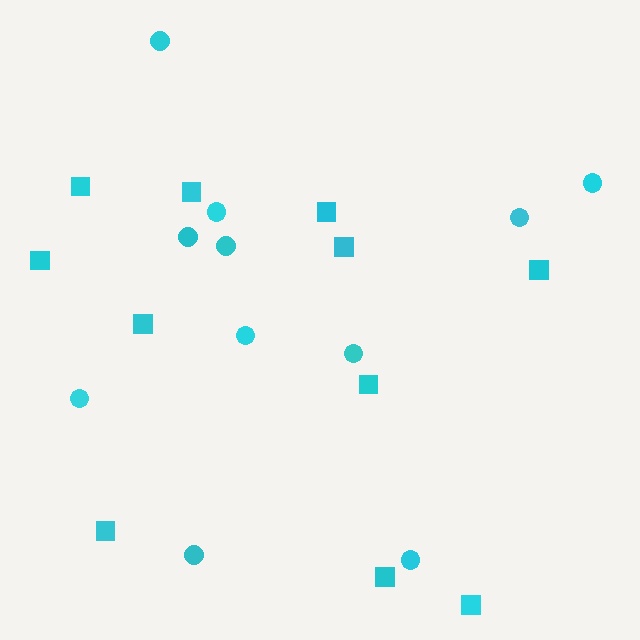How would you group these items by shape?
There are 2 groups: one group of circles (11) and one group of squares (11).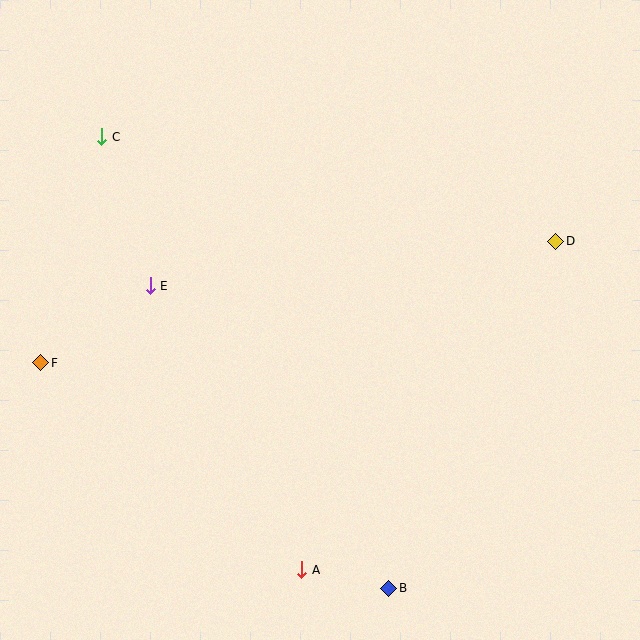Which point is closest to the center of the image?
Point E at (150, 286) is closest to the center.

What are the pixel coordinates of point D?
Point D is at (556, 241).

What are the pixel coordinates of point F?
Point F is at (41, 363).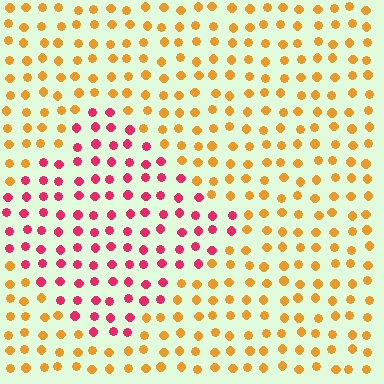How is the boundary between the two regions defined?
The boundary is defined purely by a slight shift in hue (about 56 degrees). Spacing, size, and orientation are identical on both sides.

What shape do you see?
I see a diamond.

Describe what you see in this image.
The image is filled with small orange elements in a uniform arrangement. A diamond-shaped region is visible where the elements are tinted to a slightly different hue, forming a subtle color boundary.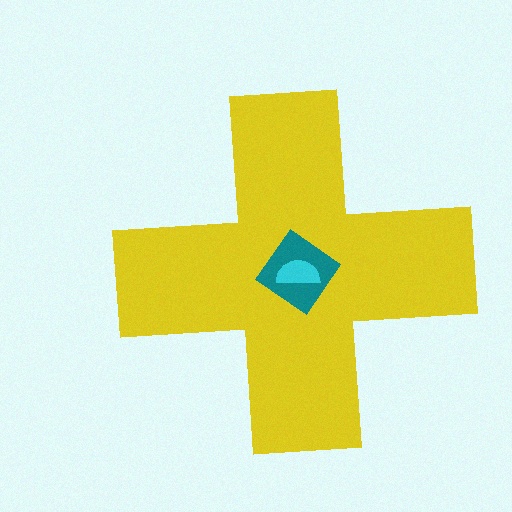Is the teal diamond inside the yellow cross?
Yes.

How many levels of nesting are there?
3.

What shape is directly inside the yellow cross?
The teal diamond.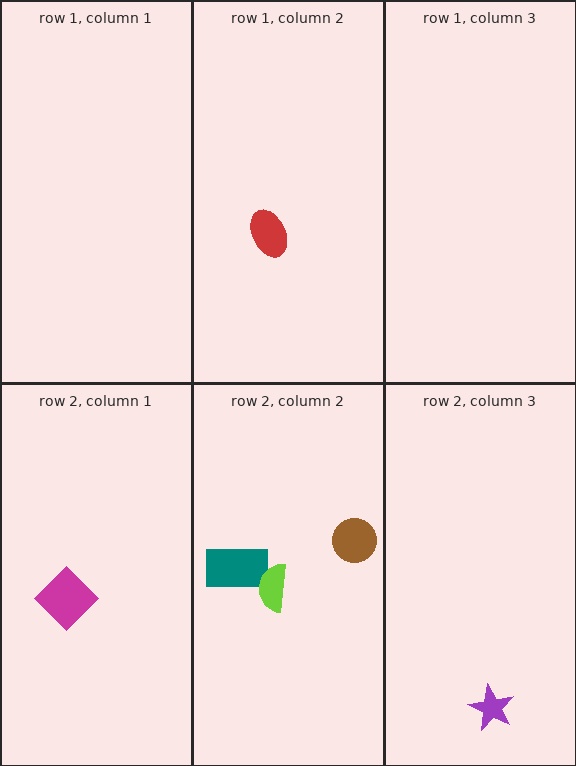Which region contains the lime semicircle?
The row 2, column 2 region.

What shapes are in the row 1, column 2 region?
The red ellipse.